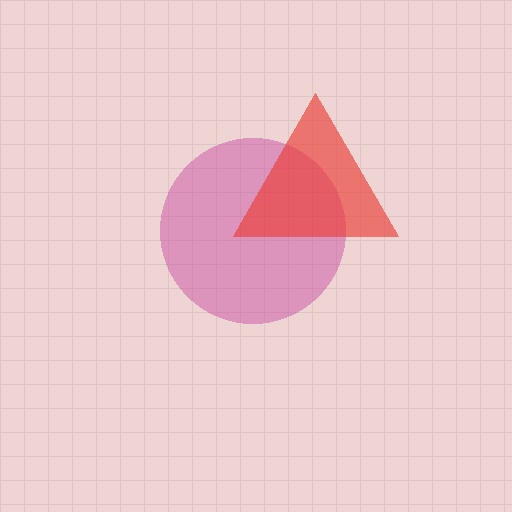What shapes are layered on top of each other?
The layered shapes are: a magenta circle, a red triangle.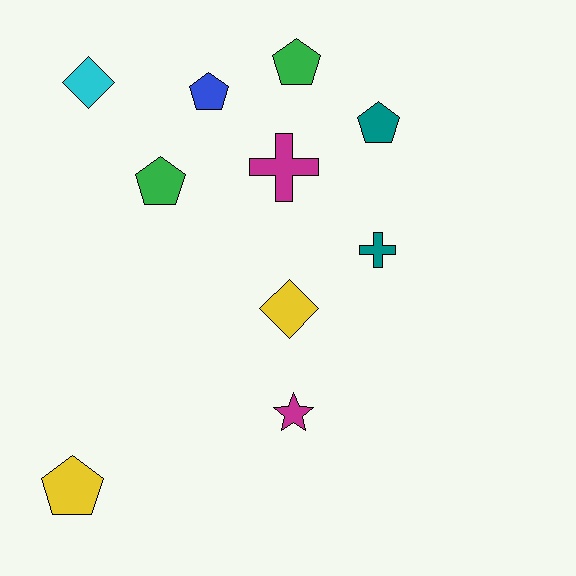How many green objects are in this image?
There are 2 green objects.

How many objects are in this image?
There are 10 objects.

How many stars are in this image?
There is 1 star.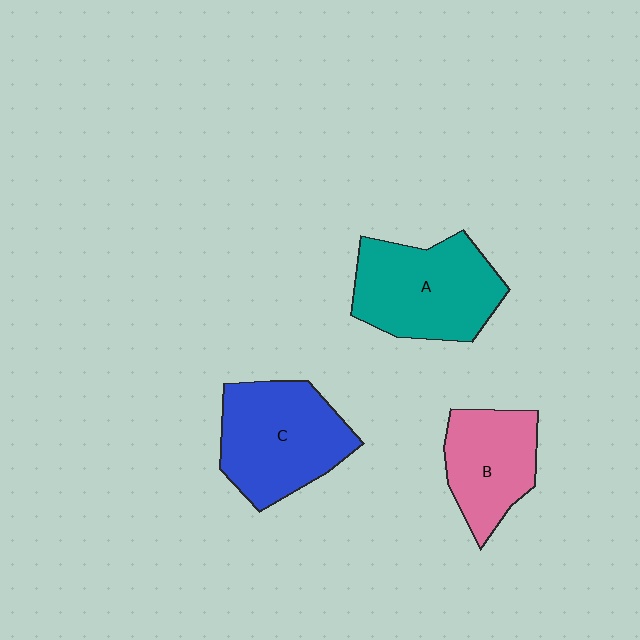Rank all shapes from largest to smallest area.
From largest to smallest: A (teal), C (blue), B (pink).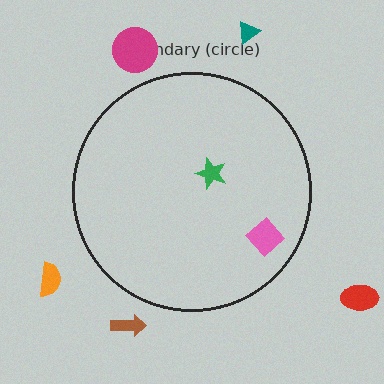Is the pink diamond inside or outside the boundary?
Inside.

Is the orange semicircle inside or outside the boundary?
Outside.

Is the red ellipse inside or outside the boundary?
Outside.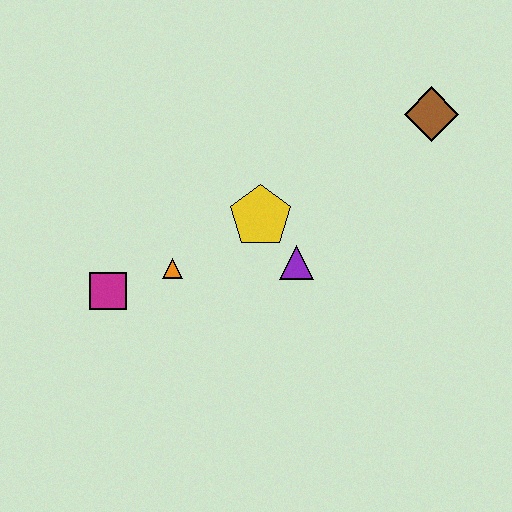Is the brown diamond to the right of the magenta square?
Yes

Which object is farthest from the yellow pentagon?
The brown diamond is farthest from the yellow pentagon.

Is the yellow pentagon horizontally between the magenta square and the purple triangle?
Yes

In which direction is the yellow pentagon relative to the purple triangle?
The yellow pentagon is above the purple triangle.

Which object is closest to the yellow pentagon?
The purple triangle is closest to the yellow pentagon.